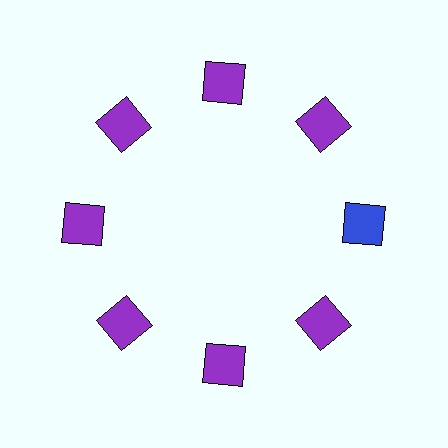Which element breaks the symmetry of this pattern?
The blue square at roughly the 3 o'clock position breaks the symmetry. All other shapes are purple squares.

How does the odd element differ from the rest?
It has a different color: blue instead of purple.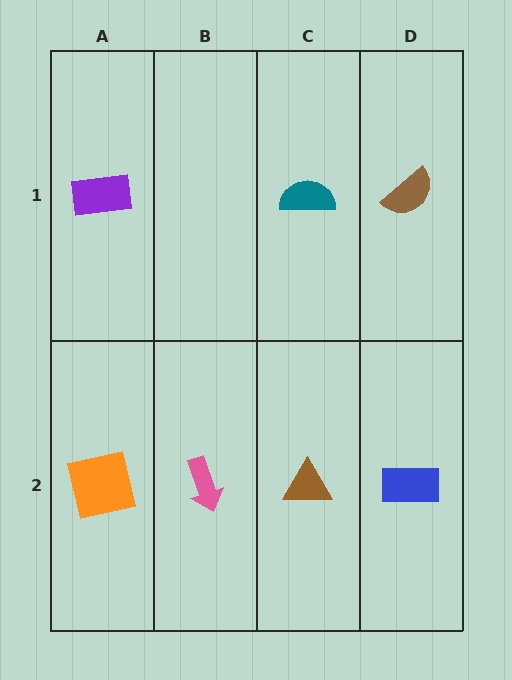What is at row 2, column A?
An orange square.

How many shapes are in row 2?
4 shapes.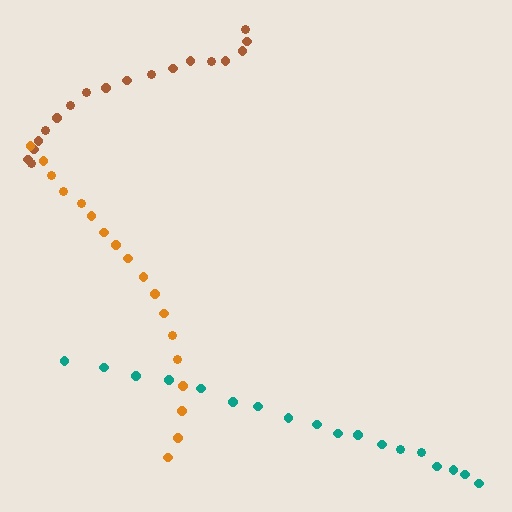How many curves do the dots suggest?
There are 3 distinct paths.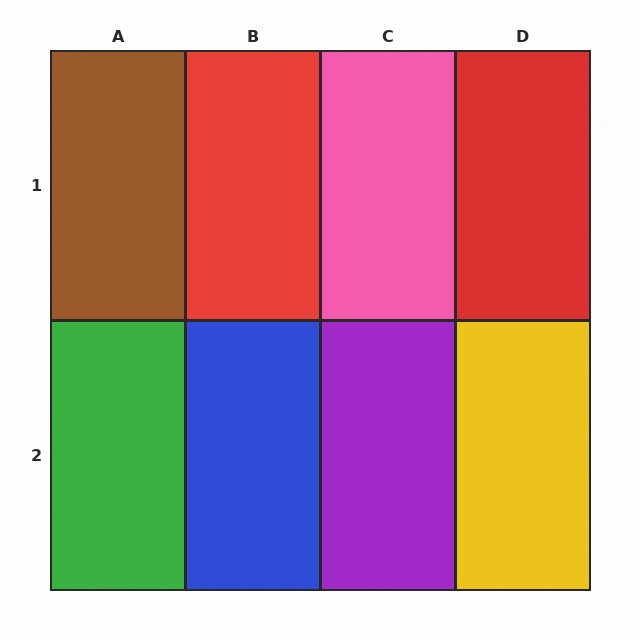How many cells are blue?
1 cell is blue.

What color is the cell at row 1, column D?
Red.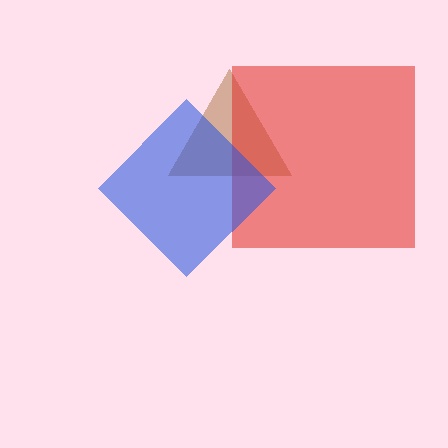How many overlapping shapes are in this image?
There are 3 overlapping shapes in the image.